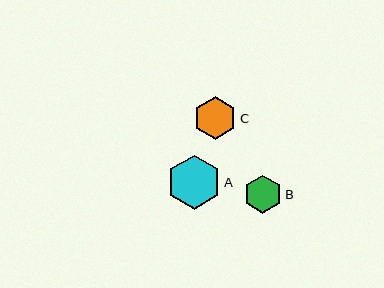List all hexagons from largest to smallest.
From largest to smallest: A, C, B.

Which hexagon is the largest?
Hexagon A is the largest with a size of approximately 54 pixels.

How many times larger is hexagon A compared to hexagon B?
Hexagon A is approximately 1.4 times the size of hexagon B.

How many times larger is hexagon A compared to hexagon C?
Hexagon A is approximately 1.2 times the size of hexagon C.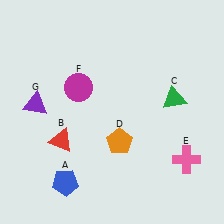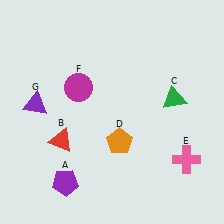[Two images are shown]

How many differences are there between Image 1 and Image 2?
There is 1 difference between the two images.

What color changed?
The pentagon (A) changed from blue in Image 1 to purple in Image 2.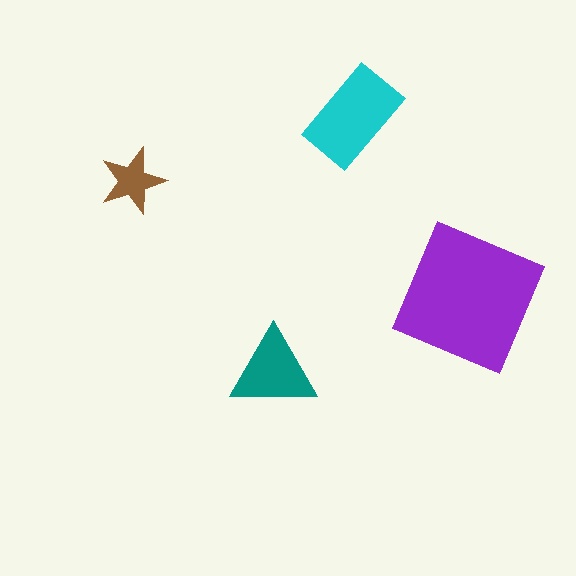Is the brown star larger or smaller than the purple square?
Smaller.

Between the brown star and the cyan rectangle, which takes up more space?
The cyan rectangle.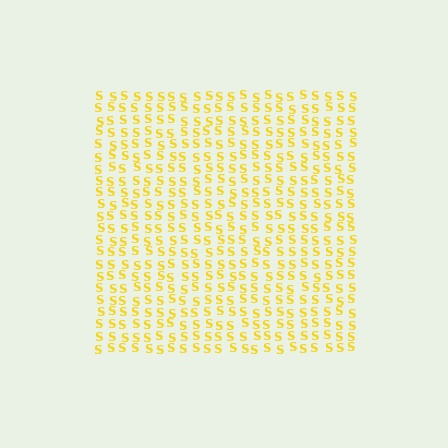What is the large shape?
The large shape is a square.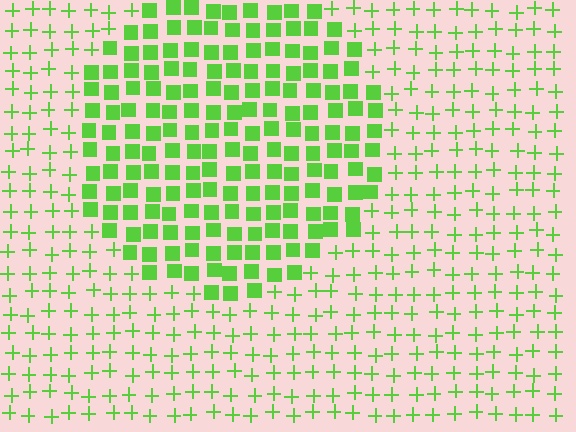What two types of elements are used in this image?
The image uses squares inside the circle region and plus signs outside it.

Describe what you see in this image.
The image is filled with small lime elements arranged in a uniform grid. A circle-shaped region contains squares, while the surrounding area contains plus signs. The boundary is defined purely by the change in element shape.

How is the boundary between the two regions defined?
The boundary is defined by a change in element shape: squares inside vs. plus signs outside. All elements share the same color and spacing.